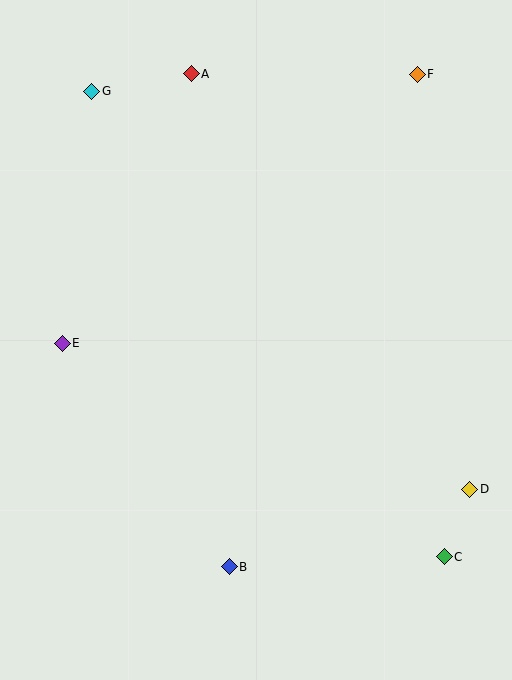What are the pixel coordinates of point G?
Point G is at (92, 91).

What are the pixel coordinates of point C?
Point C is at (444, 557).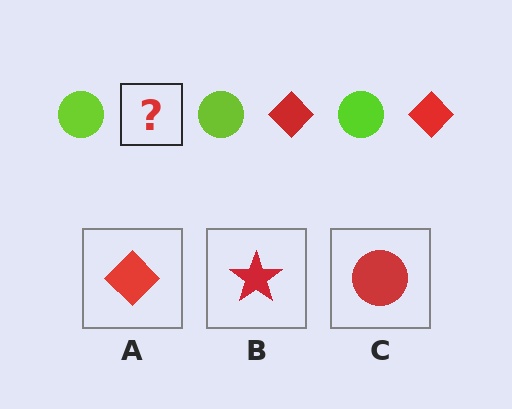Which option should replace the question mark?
Option A.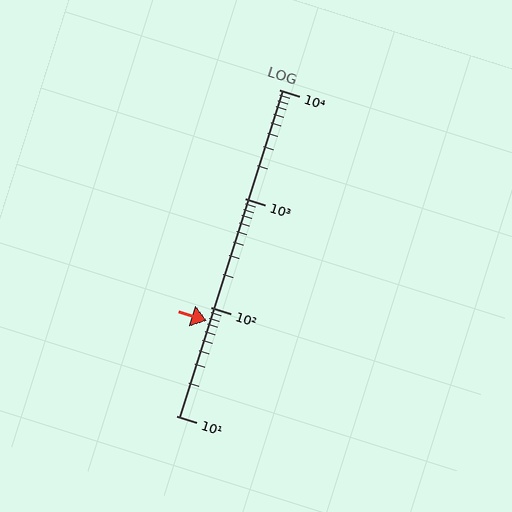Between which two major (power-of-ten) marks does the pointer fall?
The pointer is between 10 and 100.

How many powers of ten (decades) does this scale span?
The scale spans 3 decades, from 10 to 10000.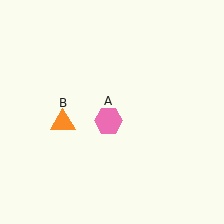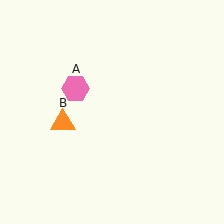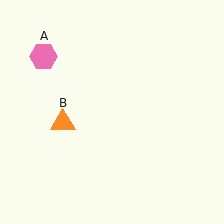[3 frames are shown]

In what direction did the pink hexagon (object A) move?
The pink hexagon (object A) moved up and to the left.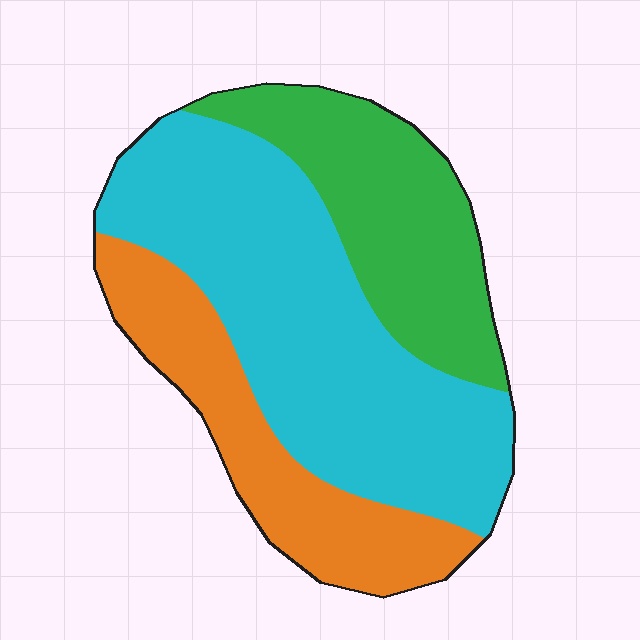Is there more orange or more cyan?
Cyan.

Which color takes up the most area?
Cyan, at roughly 50%.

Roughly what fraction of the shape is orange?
Orange takes up less than a quarter of the shape.